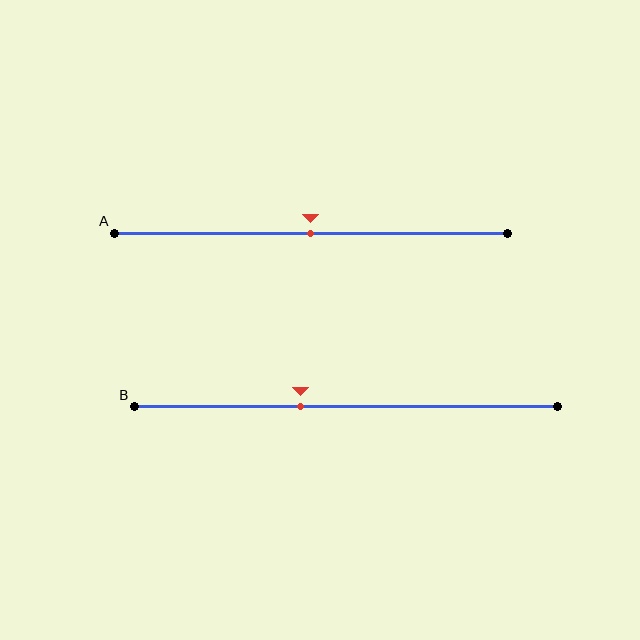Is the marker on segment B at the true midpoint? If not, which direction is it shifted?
No, the marker on segment B is shifted to the left by about 11% of the segment length.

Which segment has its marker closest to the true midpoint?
Segment A has its marker closest to the true midpoint.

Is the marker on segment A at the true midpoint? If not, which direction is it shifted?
Yes, the marker on segment A is at the true midpoint.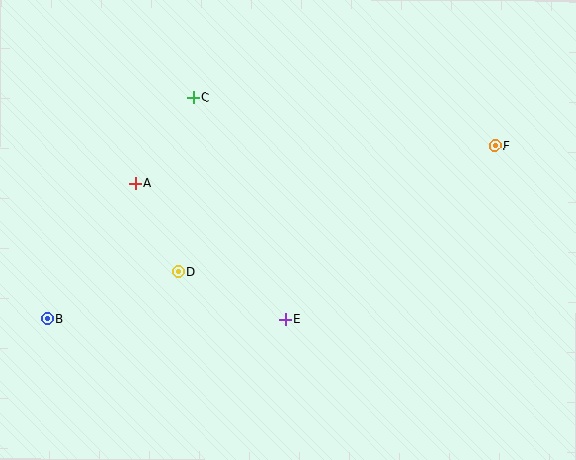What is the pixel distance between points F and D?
The distance between F and D is 341 pixels.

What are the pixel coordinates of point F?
Point F is at (495, 146).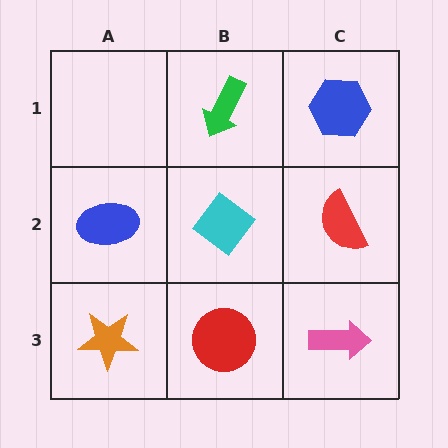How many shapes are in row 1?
2 shapes.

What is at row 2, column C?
A red semicircle.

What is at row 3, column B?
A red circle.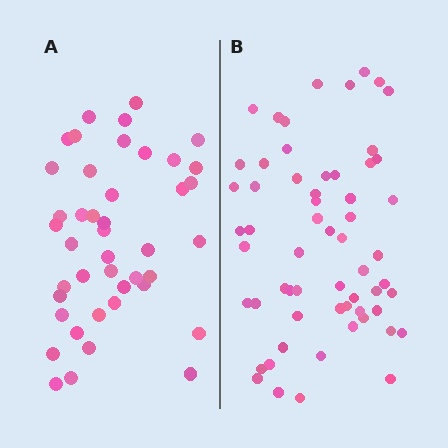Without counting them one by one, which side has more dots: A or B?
Region B (the right region) has more dots.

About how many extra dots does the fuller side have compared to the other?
Region B has approximately 15 more dots than region A.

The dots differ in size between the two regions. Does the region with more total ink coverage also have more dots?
No. Region A has more total ink coverage because its dots are larger, but region B actually contains more individual dots. Total area can be misleading — the number of items is what matters here.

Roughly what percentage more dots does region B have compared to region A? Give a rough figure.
About 40% more.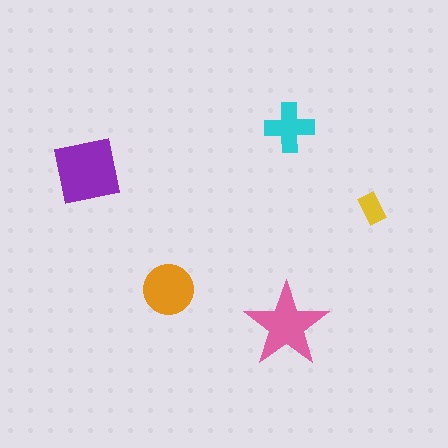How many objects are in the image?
There are 5 objects in the image.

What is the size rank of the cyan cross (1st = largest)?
4th.